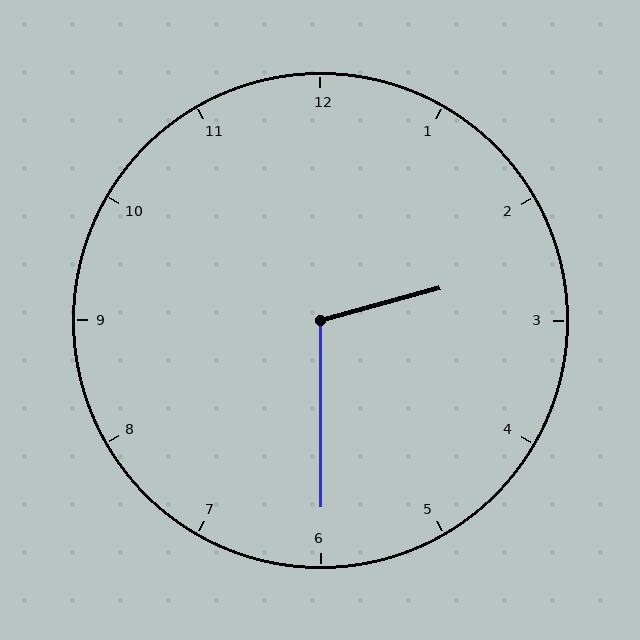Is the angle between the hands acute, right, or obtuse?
It is obtuse.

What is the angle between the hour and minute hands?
Approximately 105 degrees.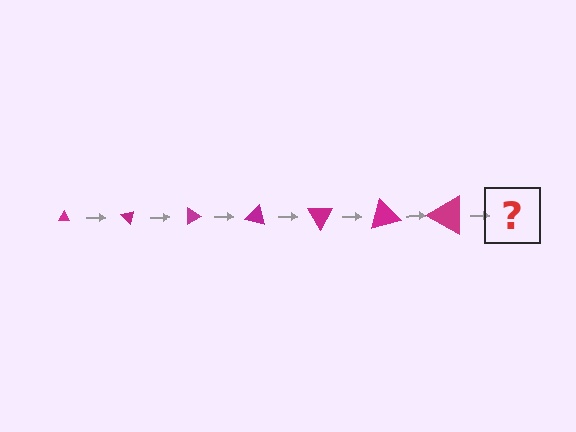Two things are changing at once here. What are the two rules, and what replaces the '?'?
The two rules are that the triangle grows larger each step and it rotates 45 degrees each step. The '?' should be a triangle, larger than the previous one and rotated 315 degrees from the start.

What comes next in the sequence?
The next element should be a triangle, larger than the previous one and rotated 315 degrees from the start.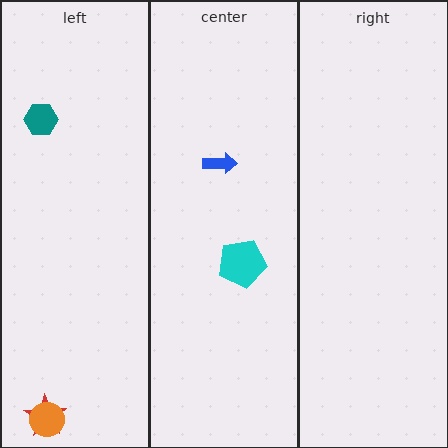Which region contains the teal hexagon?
The left region.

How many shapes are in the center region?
2.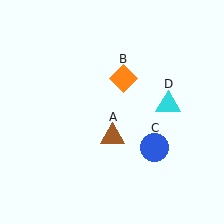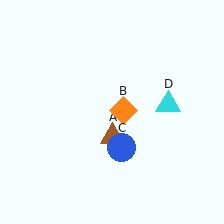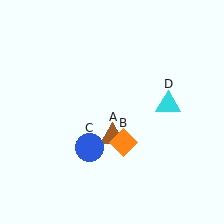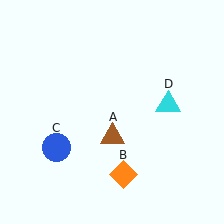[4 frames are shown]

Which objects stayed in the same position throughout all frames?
Brown triangle (object A) and cyan triangle (object D) remained stationary.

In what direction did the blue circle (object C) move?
The blue circle (object C) moved left.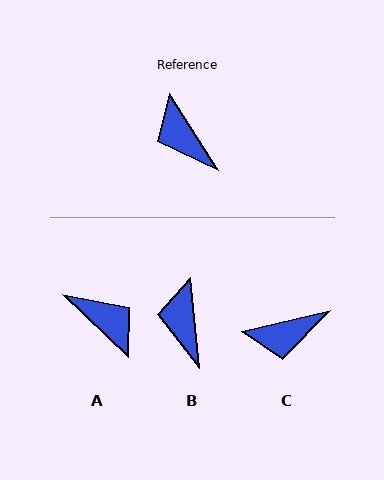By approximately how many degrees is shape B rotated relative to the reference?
Approximately 27 degrees clockwise.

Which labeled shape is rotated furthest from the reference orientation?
A, about 166 degrees away.